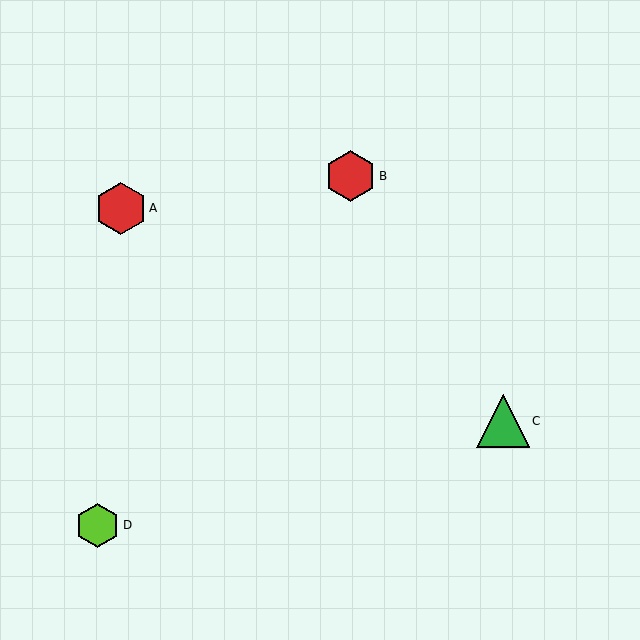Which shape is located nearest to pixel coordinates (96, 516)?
The lime hexagon (labeled D) at (98, 525) is nearest to that location.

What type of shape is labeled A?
Shape A is a red hexagon.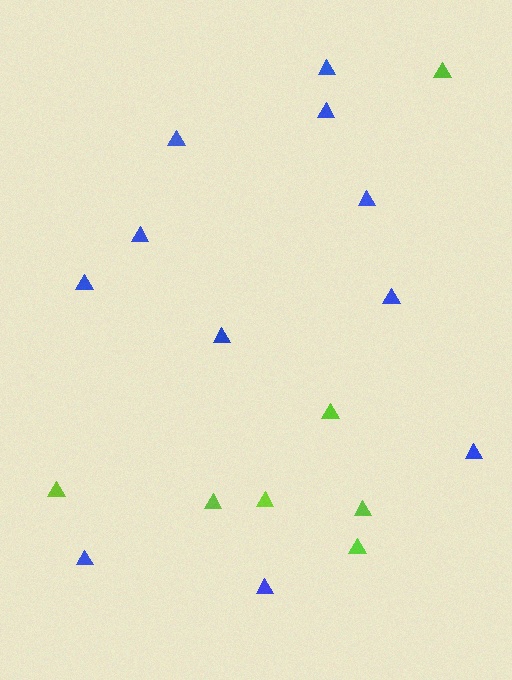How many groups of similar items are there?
There are 2 groups: one group of blue triangles (11) and one group of lime triangles (7).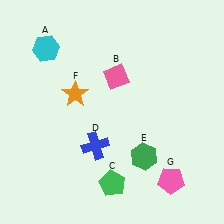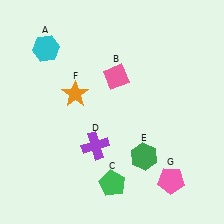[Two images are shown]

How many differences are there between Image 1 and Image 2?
There is 1 difference between the two images.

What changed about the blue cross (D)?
In Image 1, D is blue. In Image 2, it changed to purple.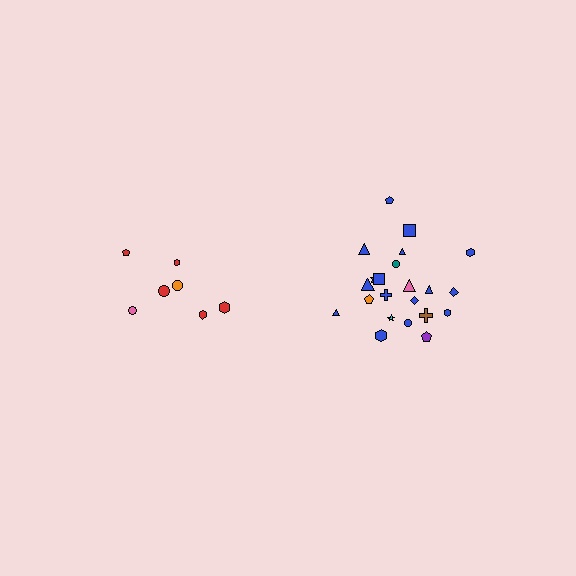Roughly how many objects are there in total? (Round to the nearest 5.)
Roughly 30 objects in total.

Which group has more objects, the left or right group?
The right group.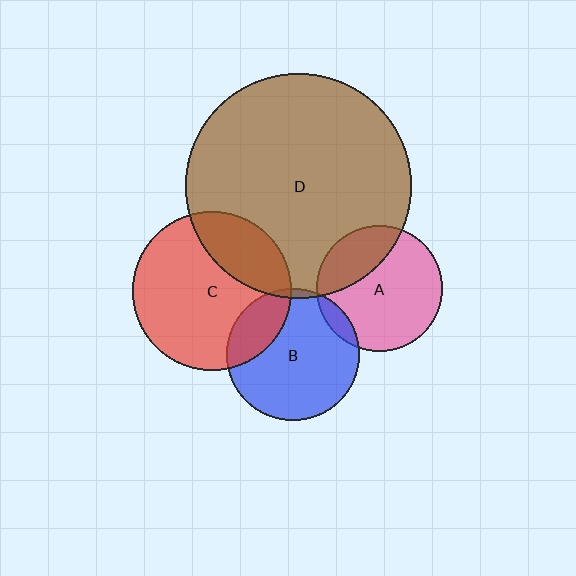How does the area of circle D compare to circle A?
Approximately 3.2 times.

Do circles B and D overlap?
Yes.